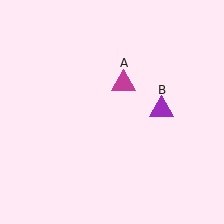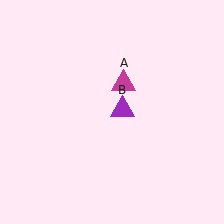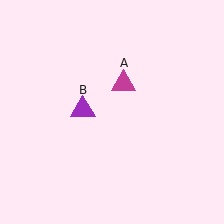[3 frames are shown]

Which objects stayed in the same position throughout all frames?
Magenta triangle (object A) remained stationary.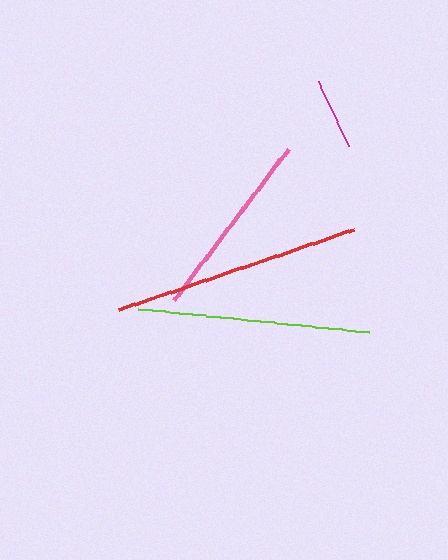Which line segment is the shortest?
The magenta line is the shortest at approximately 73 pixels.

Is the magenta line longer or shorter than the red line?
The red line is longer than the magenta line.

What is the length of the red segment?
The red segment is approximately 248 pixels long.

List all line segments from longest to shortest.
From longest to shortest: red, lime, pink, magenta.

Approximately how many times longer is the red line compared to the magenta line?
The red line is approximately 3.4 times the length of the magenta line.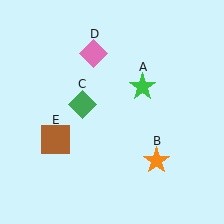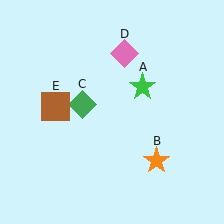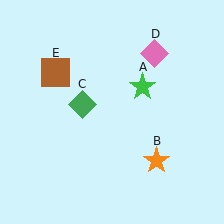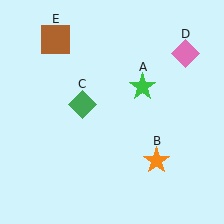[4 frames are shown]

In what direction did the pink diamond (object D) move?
The pink diamond (object D) moved right.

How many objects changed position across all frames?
2 objects changed position: pink diamond (object D), brown square (object E).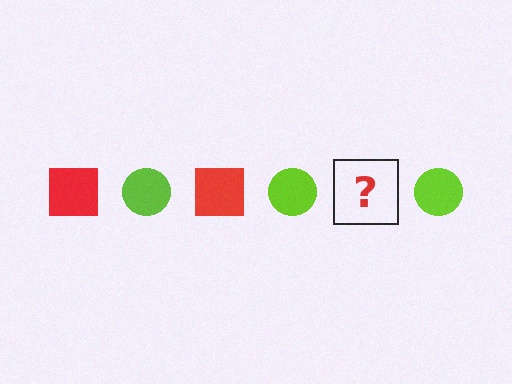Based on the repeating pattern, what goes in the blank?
The blank should be a red square.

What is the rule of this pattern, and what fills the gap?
The rule is that the pattern alternates between red square and lime circle. The gap should be filled with a red square.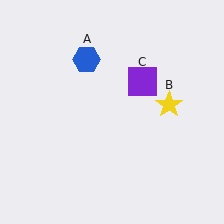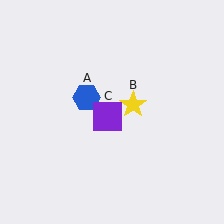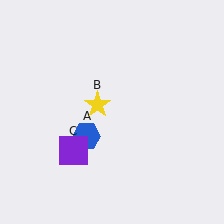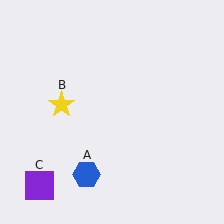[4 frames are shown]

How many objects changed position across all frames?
3 objects changed position: blue hexagon (object A), yellow star (object B), purple square (object C).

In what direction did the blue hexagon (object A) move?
The blue hexagon (object A) moved down.